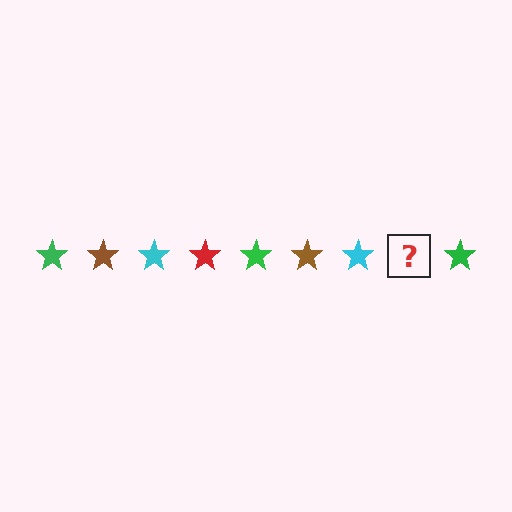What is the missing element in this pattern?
The missing element is a red star.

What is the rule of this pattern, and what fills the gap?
The rule is that the pattern cycles through green, brown, cyan, red stars. The gap should be filled with a red star.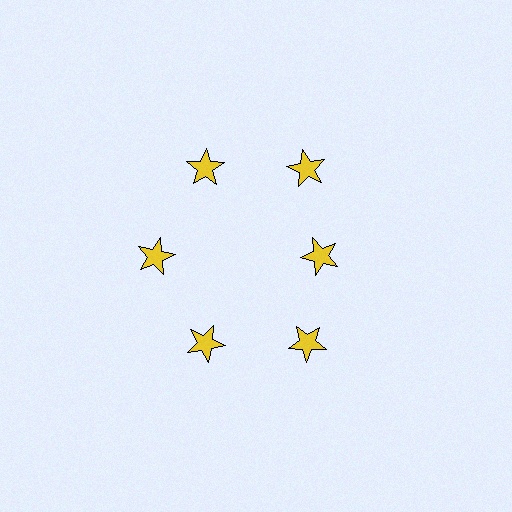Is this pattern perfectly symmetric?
No. The 6 yellow stars are arranged in a ring, but one element near the 3 o'clock position is pulled inward toward the center, breaking the 6-fold rotational symmetry.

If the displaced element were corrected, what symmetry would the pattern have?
It would have 6-fold rotational symmetry — the pattern would map onto itself every 60 degrees.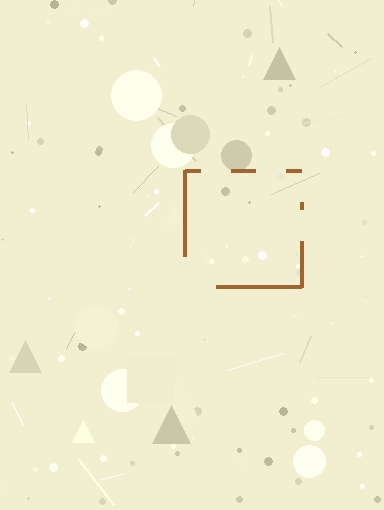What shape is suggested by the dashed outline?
The dashed outline suggests a square.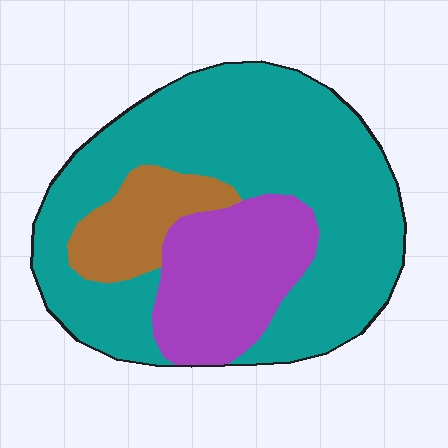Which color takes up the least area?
Brown, at roughly 10%.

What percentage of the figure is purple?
Purple takes up about one quarter (1/4) of the figure.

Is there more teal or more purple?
Teal.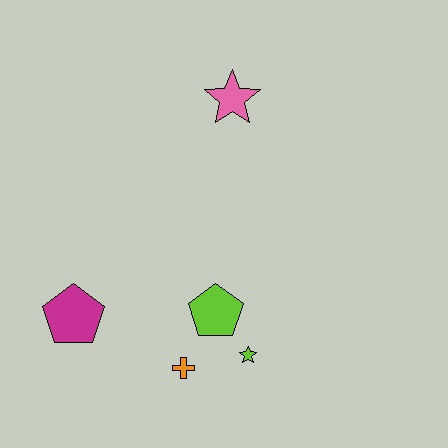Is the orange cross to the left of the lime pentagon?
Yes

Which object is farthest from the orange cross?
The pink star is farthest from the orange cross.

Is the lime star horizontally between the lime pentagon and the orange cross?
No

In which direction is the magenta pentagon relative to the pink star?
The magenta pentagon is below the pink star.